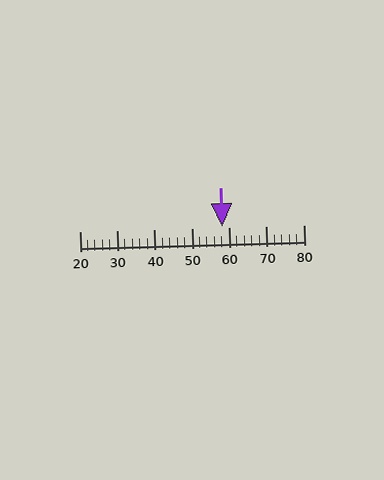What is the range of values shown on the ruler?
The ruler shows values from 20 to 80.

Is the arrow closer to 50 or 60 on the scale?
The arrow is closer to 60.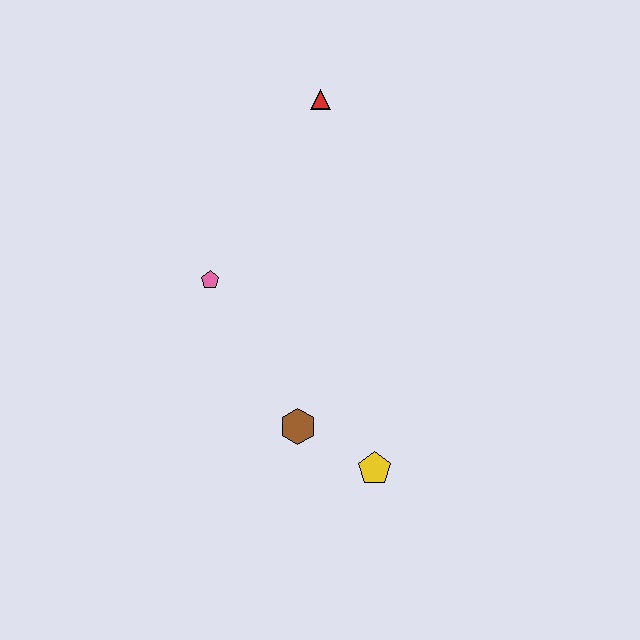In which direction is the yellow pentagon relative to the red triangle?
The yellow pentagon is below the red triangle.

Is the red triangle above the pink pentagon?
Yes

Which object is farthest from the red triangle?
The yellow pentagon is farthest from the red triangle.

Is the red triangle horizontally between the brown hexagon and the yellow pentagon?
Yes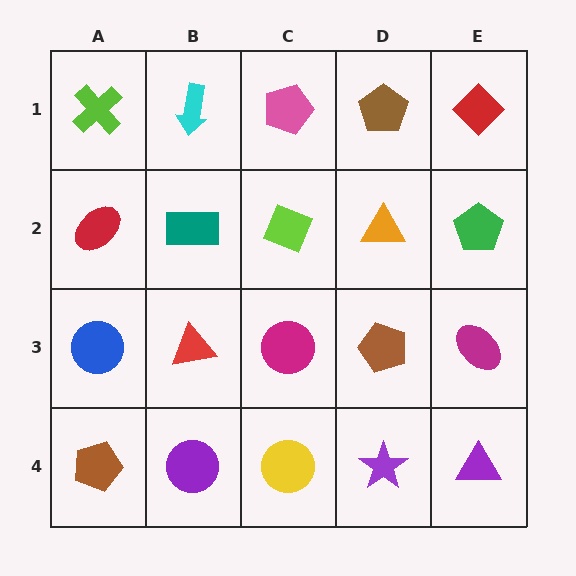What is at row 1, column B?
A cyan arrow.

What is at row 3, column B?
A red triangle.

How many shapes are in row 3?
5 shapes.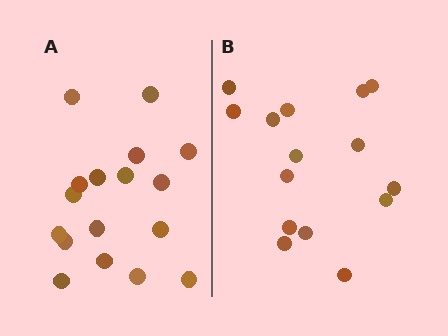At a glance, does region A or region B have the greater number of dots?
Region A (the left region) has more dots.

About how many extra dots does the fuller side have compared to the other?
Region A has just a few more — roughly 2 or 3 more dots than region B.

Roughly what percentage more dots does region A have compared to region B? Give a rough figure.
About 15% more.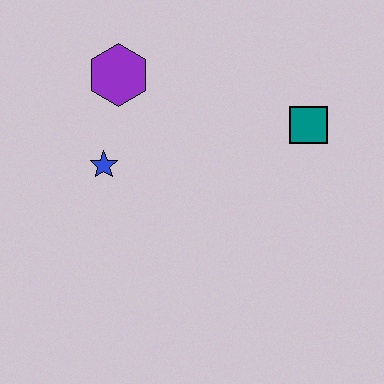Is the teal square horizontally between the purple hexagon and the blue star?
No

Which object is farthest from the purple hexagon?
The teal square is farthest from the purple hexagon.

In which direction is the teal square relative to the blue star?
The teal square is to the right of the blue star.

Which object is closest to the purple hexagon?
The blue star is closest to the purple hexagon.